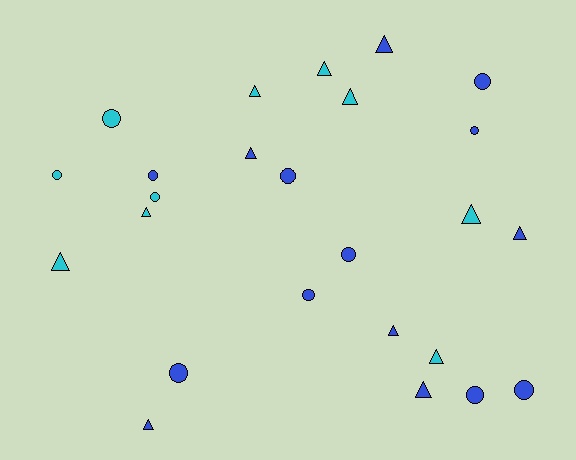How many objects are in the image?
There are 25 objects.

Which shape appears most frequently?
Triangle, with 13 objects.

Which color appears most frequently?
Blue, with 15 objects.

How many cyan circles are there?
There are 3 cyan circles.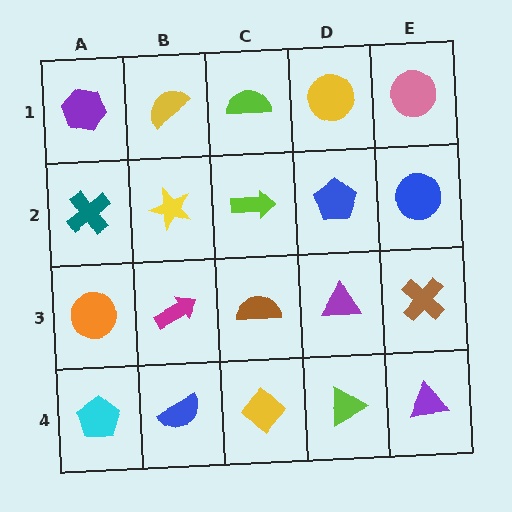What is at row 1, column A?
A purple hexagon.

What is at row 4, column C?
A yellow diamond.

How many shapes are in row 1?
5 shapes.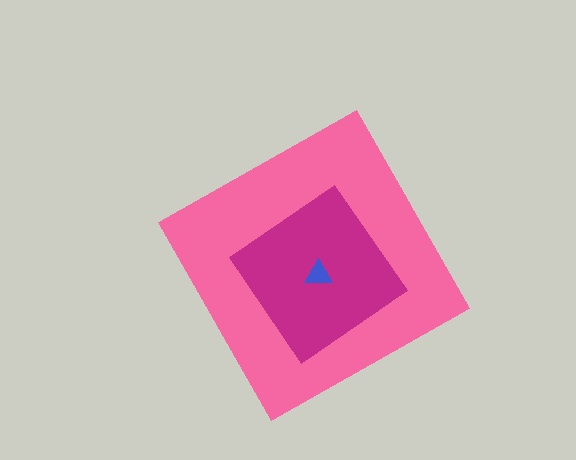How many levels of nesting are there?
3.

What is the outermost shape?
The pink diamond.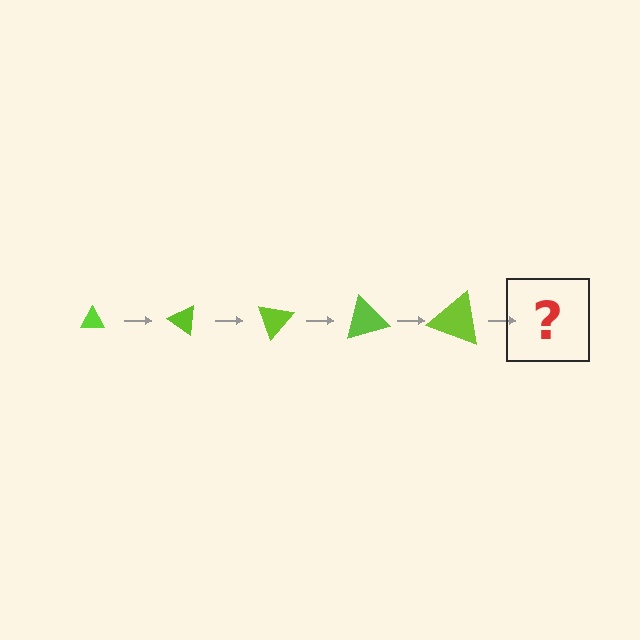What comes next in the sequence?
The next element should be a triangle, larger than the previous one and rotated 175 degrees from the start.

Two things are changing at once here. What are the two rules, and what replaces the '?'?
The two rules are that the triangle grows larger each step and it rotates 35 degrees each step. The '?' should be a triangle, larger than the previous one and rotated 175 degrees from the start.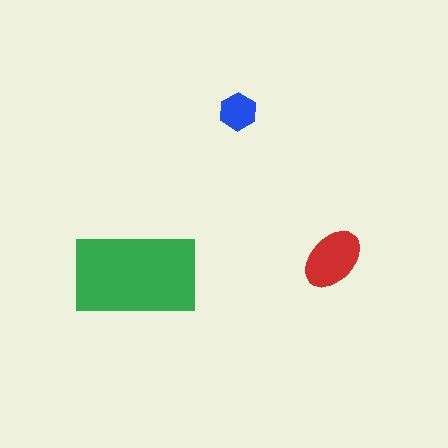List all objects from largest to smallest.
The green rectangle, the red ellipse, the blue hexagon.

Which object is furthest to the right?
The red ellipse is rightmost.